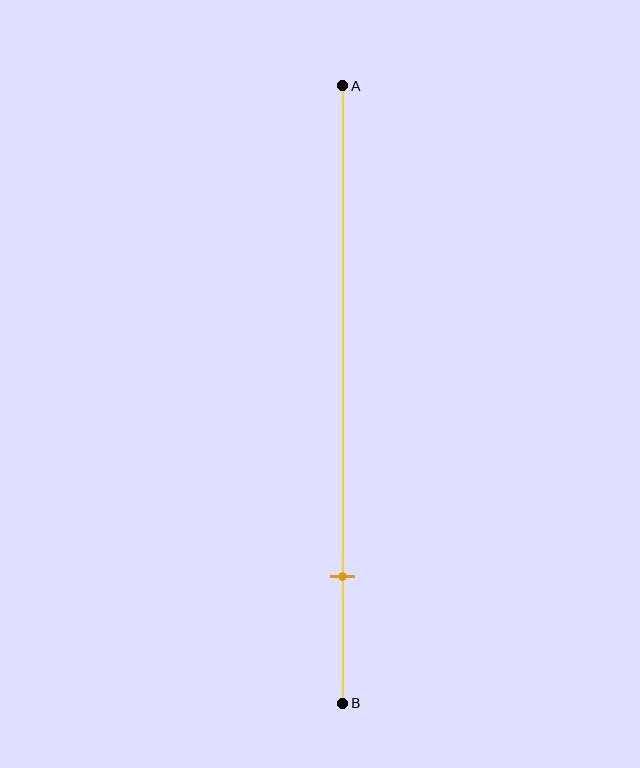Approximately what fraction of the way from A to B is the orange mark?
The orange mark is approximately 80% of the way from A to B.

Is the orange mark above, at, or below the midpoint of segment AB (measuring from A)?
The orange mark is below the midpoint of segment AB.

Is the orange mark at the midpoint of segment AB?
No, the mark is at about 80% from A, not at the 50% midpoint.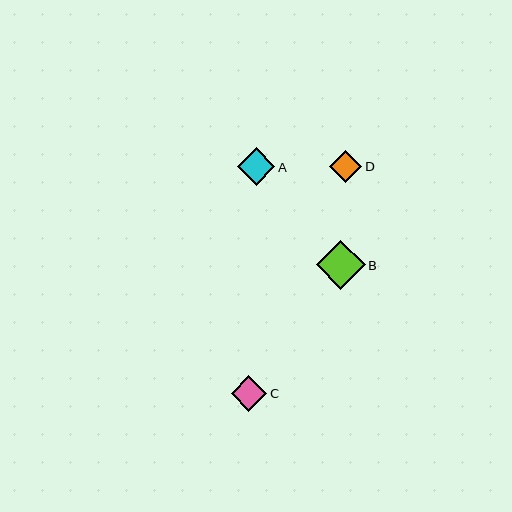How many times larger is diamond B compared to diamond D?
Diamond B is approximately 1.5 times the size of diamond D.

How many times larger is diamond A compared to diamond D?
Diamond A is approximately 1.2 times the size of diamond D.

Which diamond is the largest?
Diamond B is the largest with a size of approximately 49 pixels.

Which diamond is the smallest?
Diamond D is the smallest with a size of approximately 33 pixels.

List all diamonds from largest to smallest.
From largest to smallest: B, A, C, D.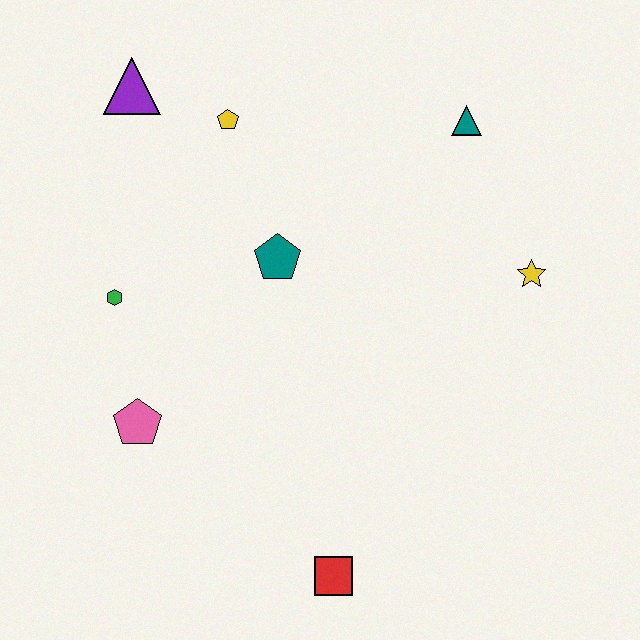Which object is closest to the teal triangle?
The yellow star is closest to the teal triangle.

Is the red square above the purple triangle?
No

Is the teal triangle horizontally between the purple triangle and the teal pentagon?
No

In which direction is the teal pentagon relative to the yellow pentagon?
The teal pentagon is below the yellow pentagon.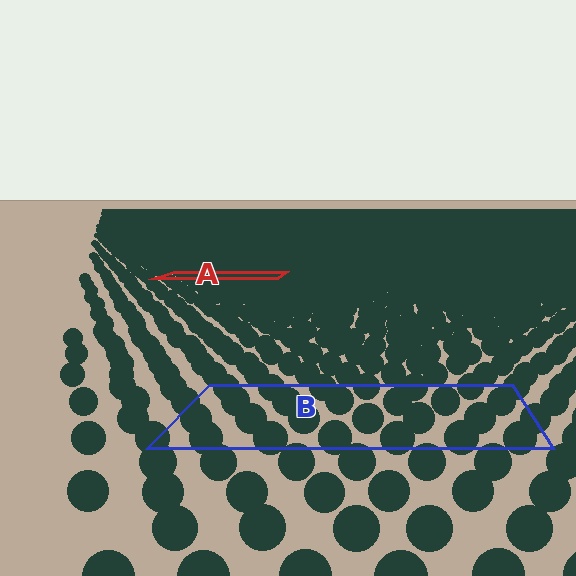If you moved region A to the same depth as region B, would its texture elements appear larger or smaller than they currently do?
They would appear larger. At a closer depth, the same texture elements are projected at a bigger on-screen size.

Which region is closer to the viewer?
Region B is closer. The texture elements there are larger and more spread out.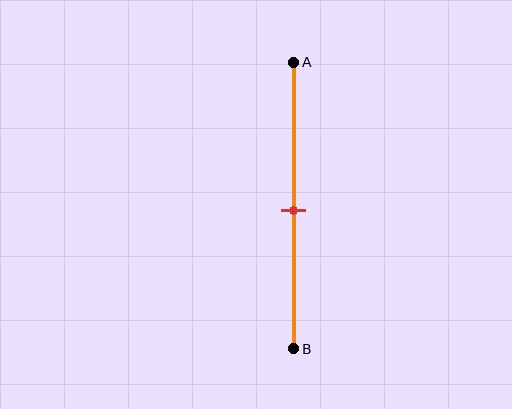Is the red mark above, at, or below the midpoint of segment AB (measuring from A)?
The red mark is approximately at the midpoint of segment AB.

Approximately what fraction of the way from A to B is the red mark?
The red mark is approximately 50% of the way from A to B.